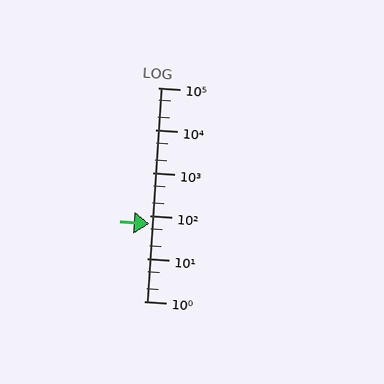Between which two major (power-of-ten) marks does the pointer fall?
The pointer is between 10 and 100.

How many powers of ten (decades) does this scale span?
The scale spans 5 decades, from 1 to 100000.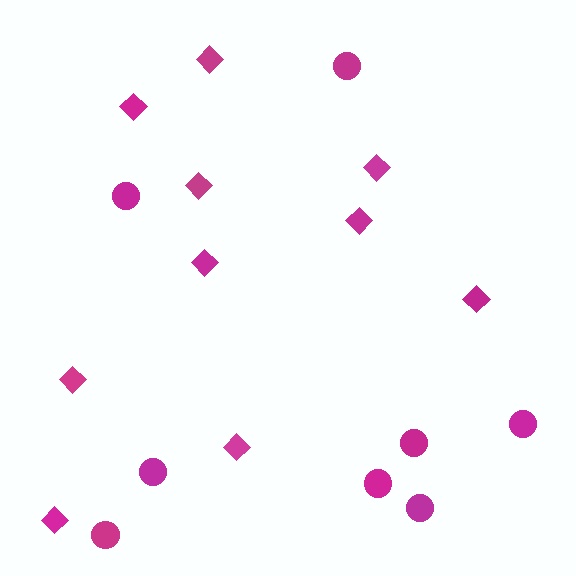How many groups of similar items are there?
There are 2 groups: one group of diamonds (10) and one group of circles (8).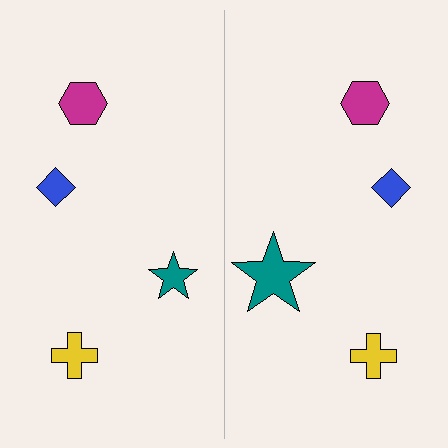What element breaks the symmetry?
The teal star on the right side has a different size than its mirror counterpart.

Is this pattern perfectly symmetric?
No, the pattern is not perfectly symmetric. The teal star on the right side has a different size than its mirror counterpart.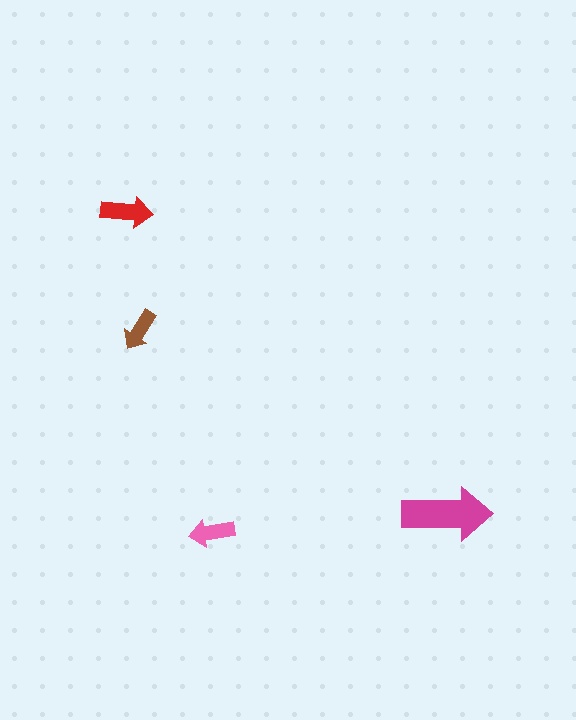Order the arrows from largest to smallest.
the magenta one, the red one, the pink one, the brown one.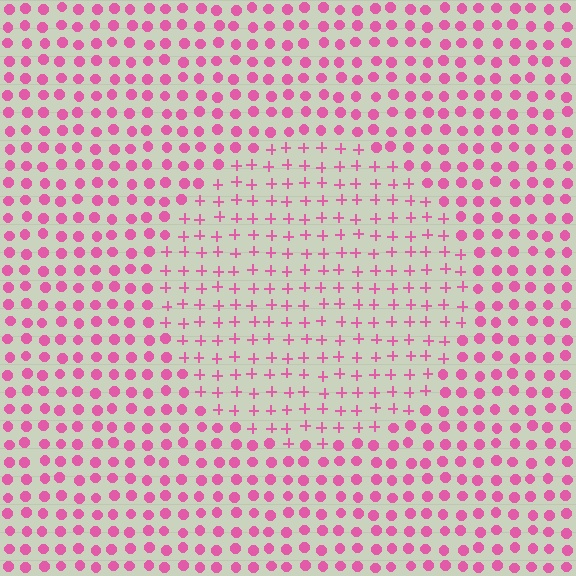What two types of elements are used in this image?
The image uses plus signs inside the circle region and circles outside it.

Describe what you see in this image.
The image is filled with small pink elements arranged in a uniform grid. A circle-shaped region contains plus signs, while the surrounding area contains circles. The boundary is defined purely by the change in element shape.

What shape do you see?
I see a circle.